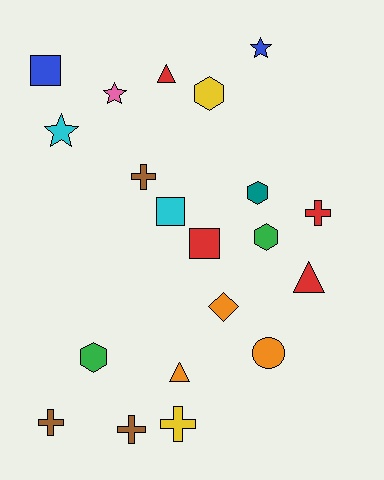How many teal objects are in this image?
There is 1 teal object.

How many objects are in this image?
There are 20 objects.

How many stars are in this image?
There are 3 stars.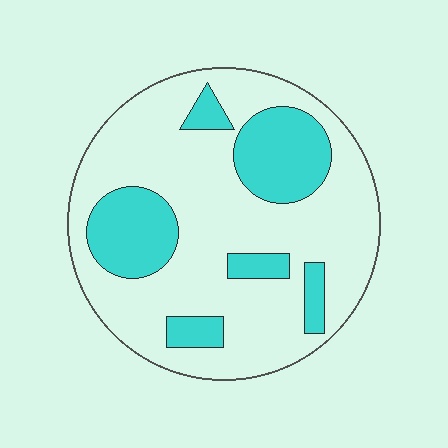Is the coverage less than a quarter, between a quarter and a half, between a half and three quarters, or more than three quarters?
Between a quarter and a half.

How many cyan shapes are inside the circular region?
6.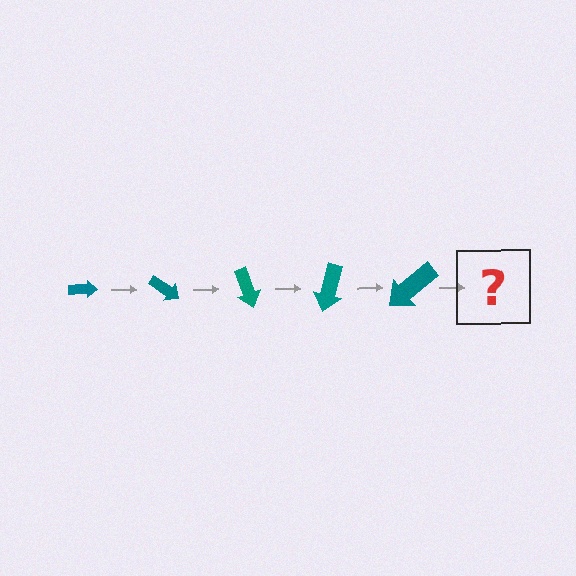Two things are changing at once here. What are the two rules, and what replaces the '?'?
The two rules are that the arrow grows larger each step and it rotates 35 degrees each step. The '?' should be an arrow, larger than the previous one and rotated 175 degrees from the start.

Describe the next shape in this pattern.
It should be an arrow, larger than the previous one and rotated 175 degrees from the start.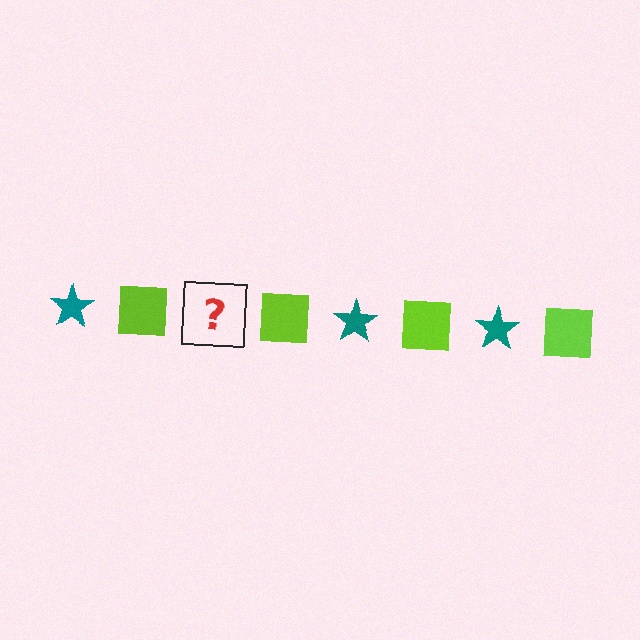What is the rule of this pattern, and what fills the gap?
The rule is that the pattern alternates between teal star and lime square. The gap should be filled with a teal star.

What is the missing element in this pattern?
The missing element is a teal star.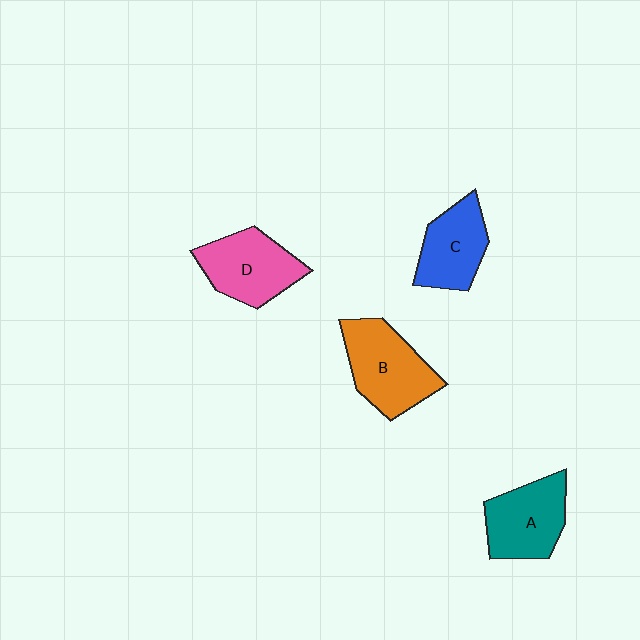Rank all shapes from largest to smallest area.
From largest to smallest: B (orange), D (pink), A (teal), C (blue).